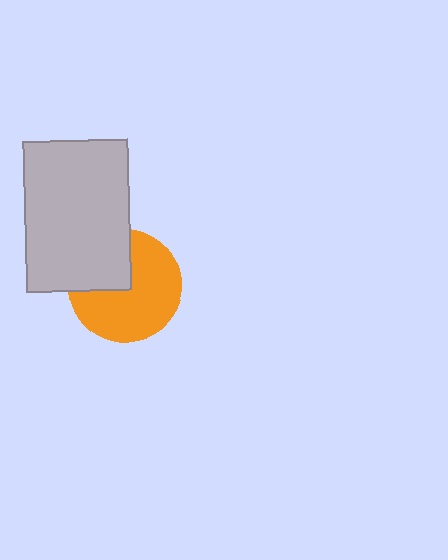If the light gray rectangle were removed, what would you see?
You would see the complete orange circle.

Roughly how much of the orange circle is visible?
Most of it is visible (roughly 69%).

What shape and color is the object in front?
The object in front is a light gray rectangle.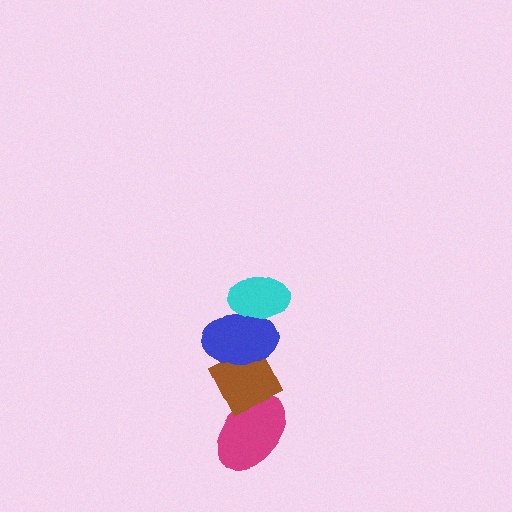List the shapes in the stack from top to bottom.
From top to bottom: the cyan ellipse, the blue ellipse, the brown diamond, the magenta ellipse.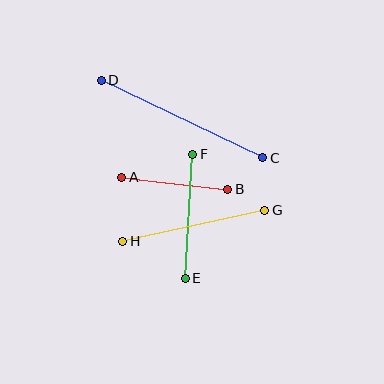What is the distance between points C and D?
The distance is approximately 179 pixels.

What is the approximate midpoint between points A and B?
The midpoint is at approximately (175, 183) pixels.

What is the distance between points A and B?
The distance is approximately 106 pixels.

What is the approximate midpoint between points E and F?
The midpoint is at approximately (189, 216) pixels.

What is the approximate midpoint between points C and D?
The midpoint is at approximately (182, 119) pixels.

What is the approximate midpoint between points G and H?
The midpoint is at approximately (194, 226) pixels.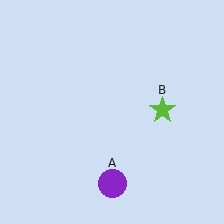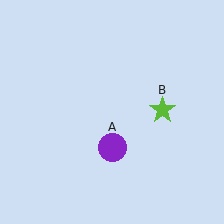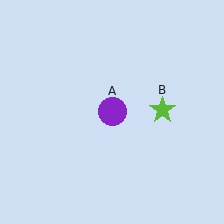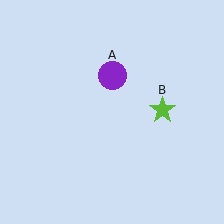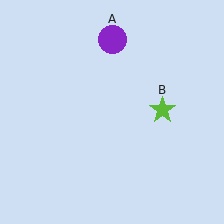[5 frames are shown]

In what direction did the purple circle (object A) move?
The purple circle (object A) moved up.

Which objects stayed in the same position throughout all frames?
Lime star (object B) remained stationary.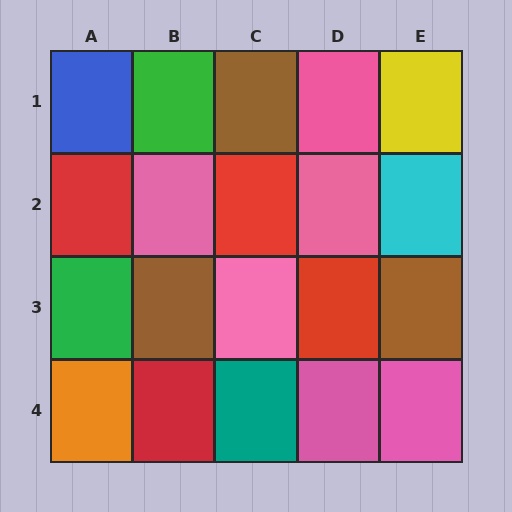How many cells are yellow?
1 cell is yellow.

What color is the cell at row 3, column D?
Red.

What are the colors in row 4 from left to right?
Orange, red, teal, pink, pink.